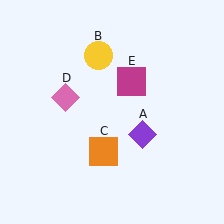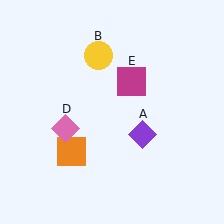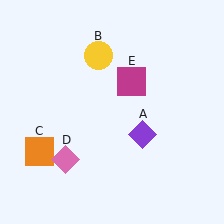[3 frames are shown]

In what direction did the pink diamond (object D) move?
The pink diamond (object D) moved down.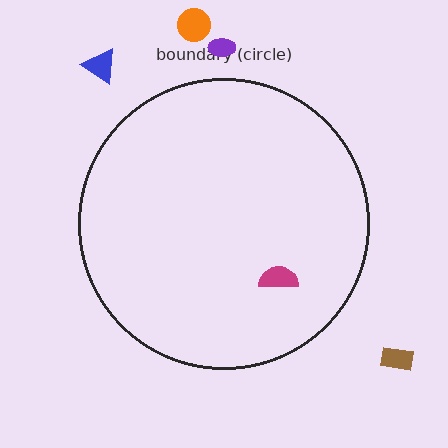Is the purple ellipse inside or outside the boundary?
Outside.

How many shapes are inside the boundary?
1 inside, 4 outside.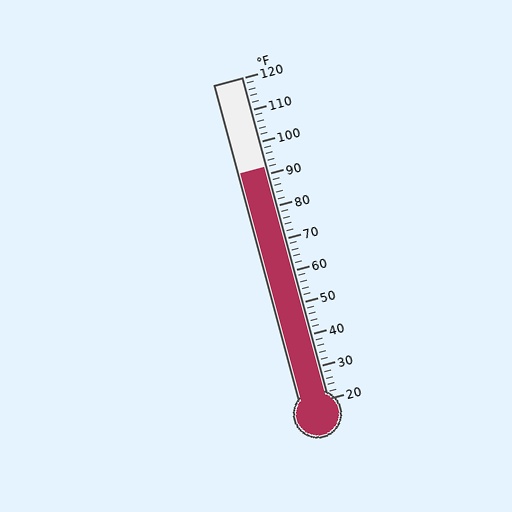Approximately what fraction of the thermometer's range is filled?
The thermometer is filled to approximately 70% of its range.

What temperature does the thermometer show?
The thermometer shows approximately 92°F.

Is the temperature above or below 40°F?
The temperature is above 40°F.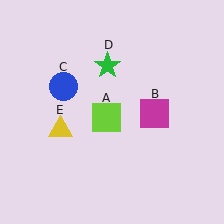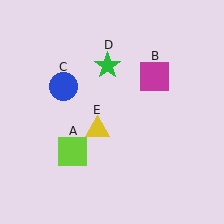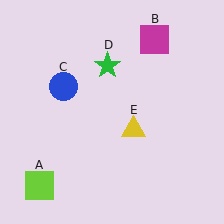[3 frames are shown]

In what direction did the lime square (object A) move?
The lime square (object A) moved down and to the left.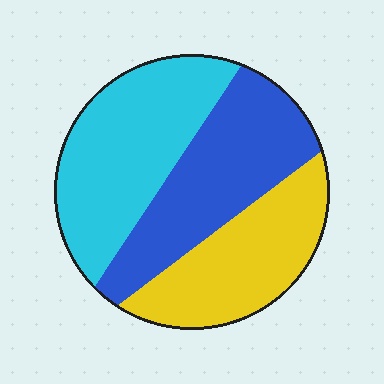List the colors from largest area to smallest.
From largest to smallest: cyan, blue, yellow.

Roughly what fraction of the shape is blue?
Blue covers around 35% of the shape.